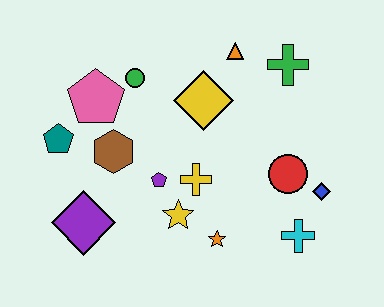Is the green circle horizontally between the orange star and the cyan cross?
No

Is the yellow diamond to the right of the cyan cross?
No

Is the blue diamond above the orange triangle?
No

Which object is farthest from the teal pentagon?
The blue diamond is farthest from the teal pentagon.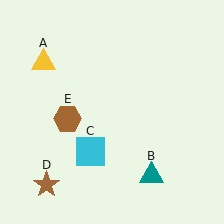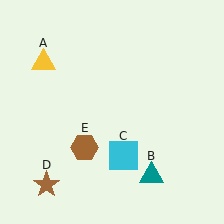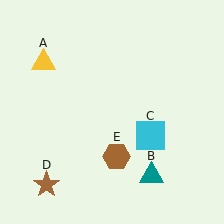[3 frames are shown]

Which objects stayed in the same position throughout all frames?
Yellow triangle (object A) and teal triangle (object B) and brown star (object D) remained stationary.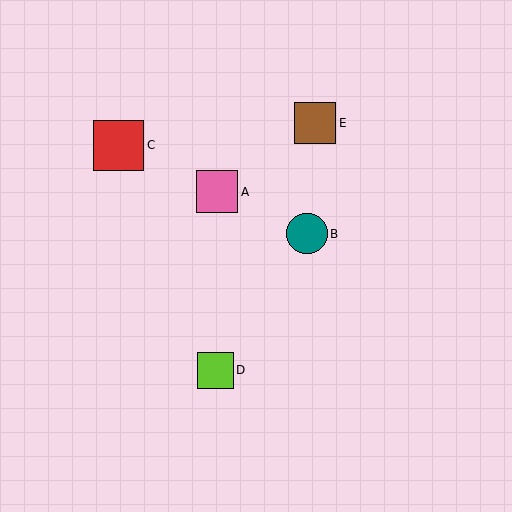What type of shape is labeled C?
Shape C is a red square.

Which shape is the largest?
The red square (labeled C) is the largest.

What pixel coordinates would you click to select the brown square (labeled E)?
Click at (315, 123) to select the brown square E.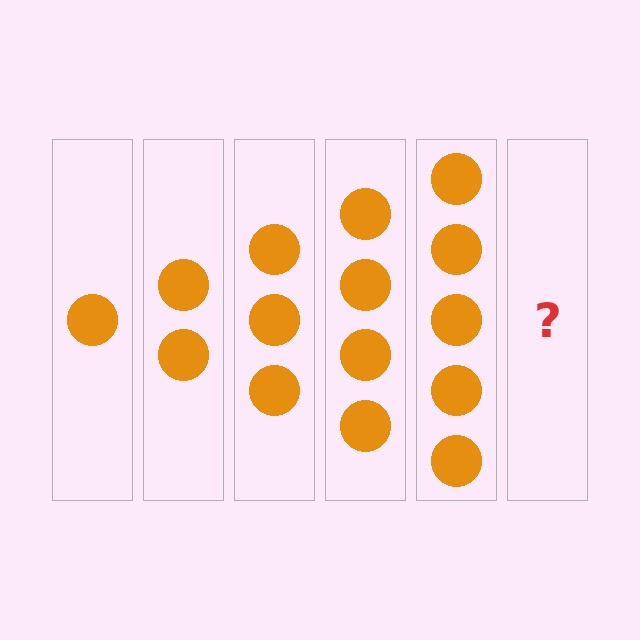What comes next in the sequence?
The next element should be 6 circles.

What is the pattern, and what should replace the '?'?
The pattern is that each step adds one more circle. The '?' should be 6 circles.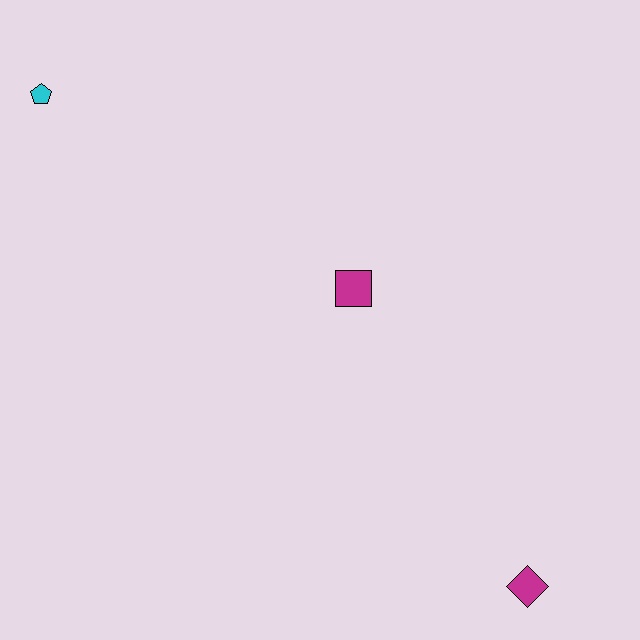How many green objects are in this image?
There are no green objects.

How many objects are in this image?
There are 3 objects.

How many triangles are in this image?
There are no triangles.